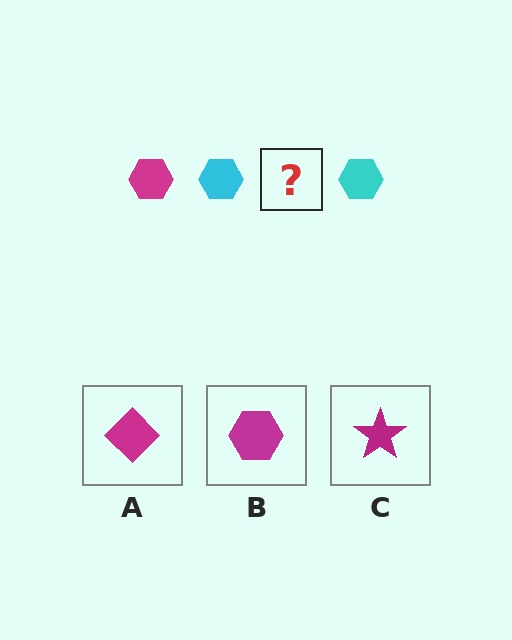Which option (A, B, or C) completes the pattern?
B.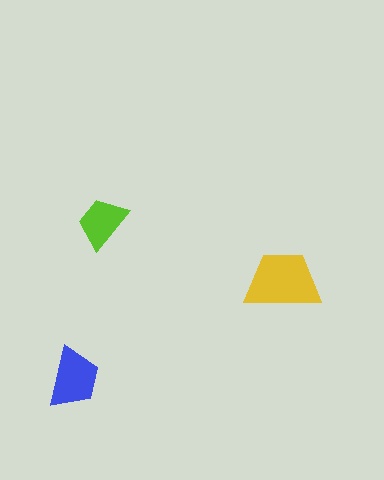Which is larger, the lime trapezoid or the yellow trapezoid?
The yellow one.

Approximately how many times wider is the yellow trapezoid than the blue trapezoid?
About 1.5 times wider.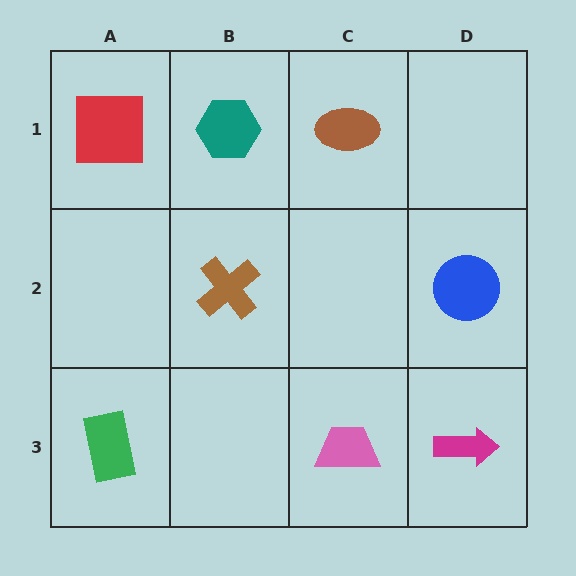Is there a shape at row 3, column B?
No, that cell is empty.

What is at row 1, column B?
A teal hexagon.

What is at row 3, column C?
A pink trapezoid.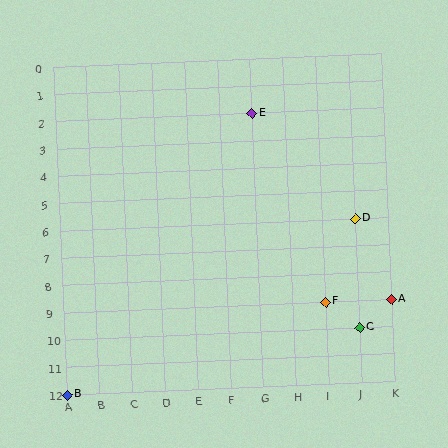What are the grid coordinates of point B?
Point B is at grid coordinates (A, 12).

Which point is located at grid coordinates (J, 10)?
Point C is at (J, 10).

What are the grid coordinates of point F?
Point F is at grid coordinates (I, 9).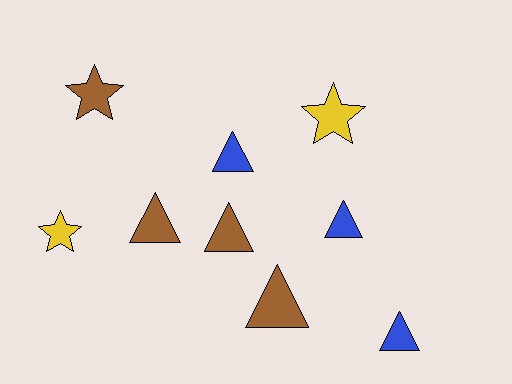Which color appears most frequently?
Brown, with 4 objects.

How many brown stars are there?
There is 1 brown star.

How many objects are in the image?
There are 9 objects.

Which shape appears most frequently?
Triangle, with 6 objects.